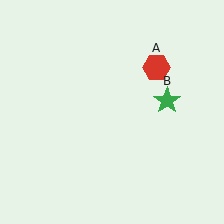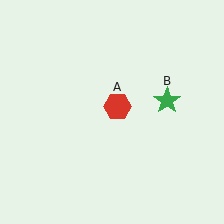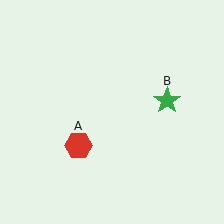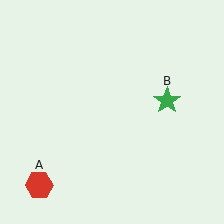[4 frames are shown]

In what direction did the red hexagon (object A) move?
The red hexagon (object A) moved down and to the left.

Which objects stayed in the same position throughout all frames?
Green star (object B) remained stationary.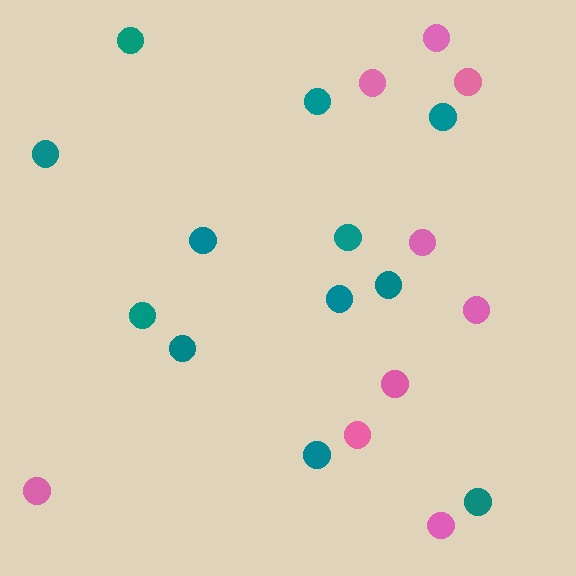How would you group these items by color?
There are 2 groups: one group of teal circles (12) and one group of pink circles (9).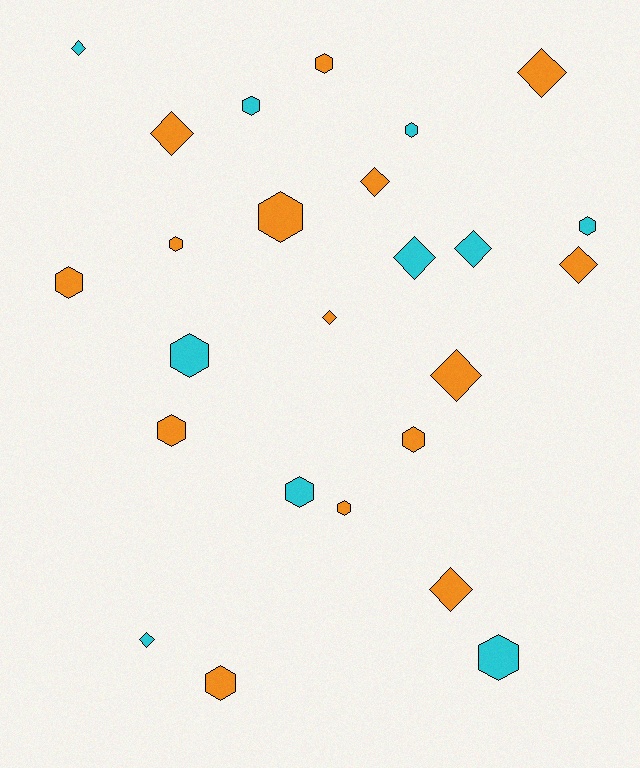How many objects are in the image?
There are 25 objects.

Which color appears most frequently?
Orange, with 15 objects.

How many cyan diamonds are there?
There are 4 cyan diamonds.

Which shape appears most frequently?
Hexagon, with 14 objects.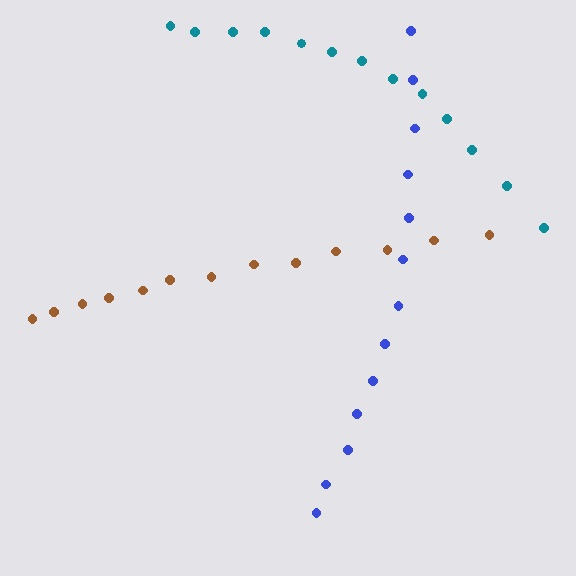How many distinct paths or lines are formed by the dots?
There are 3 distinct paths.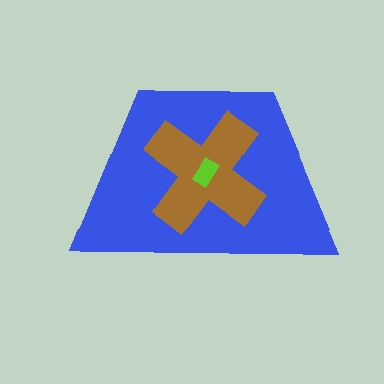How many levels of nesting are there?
3.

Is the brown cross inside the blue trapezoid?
Yes.